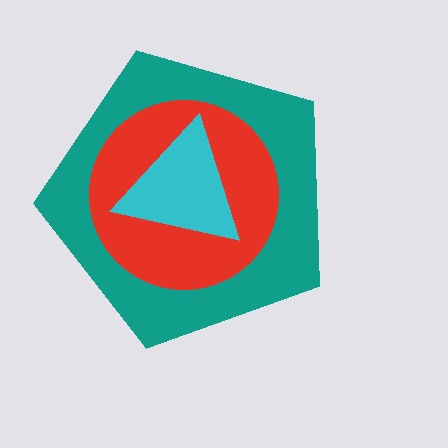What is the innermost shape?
The cyan triangle.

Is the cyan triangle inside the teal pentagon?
Yes.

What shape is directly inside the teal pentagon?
The red circle.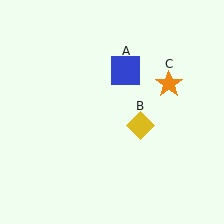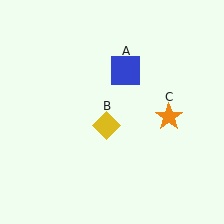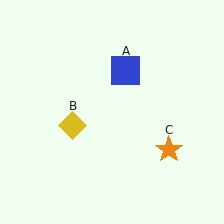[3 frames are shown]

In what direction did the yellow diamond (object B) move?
The yellow diamond (object B) moved left.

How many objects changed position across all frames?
2 objects changed position: yellow diamond (object B), orange star (object C).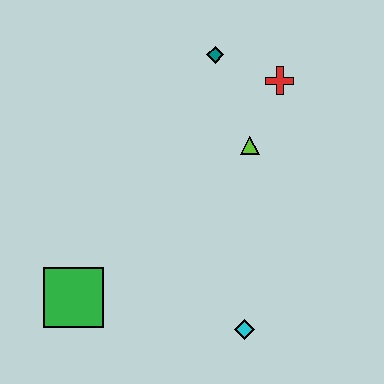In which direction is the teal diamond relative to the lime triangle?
The teal diamond is above the lime triangle.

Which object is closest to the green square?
The cyan diamond is closest to the green square.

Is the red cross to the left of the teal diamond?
No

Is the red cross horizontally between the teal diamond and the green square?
No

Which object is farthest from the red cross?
The green square is farthest from the red cross.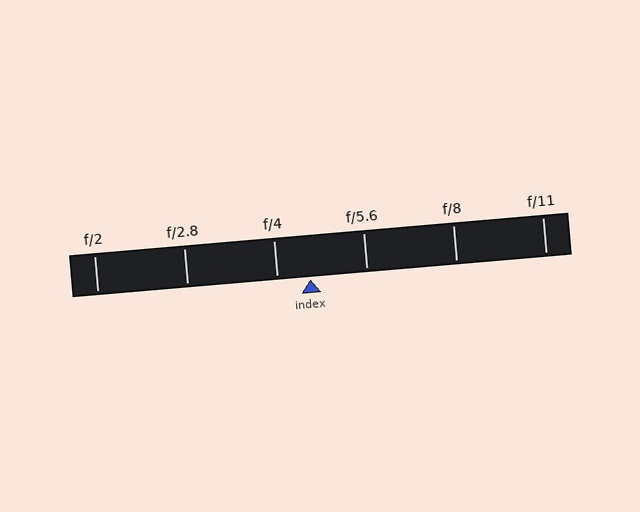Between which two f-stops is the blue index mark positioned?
The index mark is between f/4 and f/5.6.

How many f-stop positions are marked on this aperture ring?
There are 6 f-stop positions marked.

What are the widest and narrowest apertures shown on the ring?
The widest aperture shown is f/2 and the narrowest is f/11.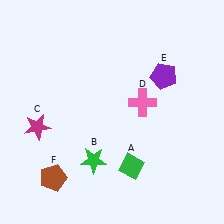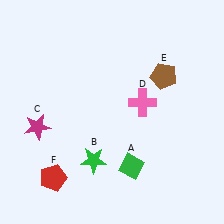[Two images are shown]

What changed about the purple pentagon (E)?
In Image 1, E is purple. In Image 2, it changed to brown.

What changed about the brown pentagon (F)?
In Image 1, F is brown. In Image 2, it changed to red.